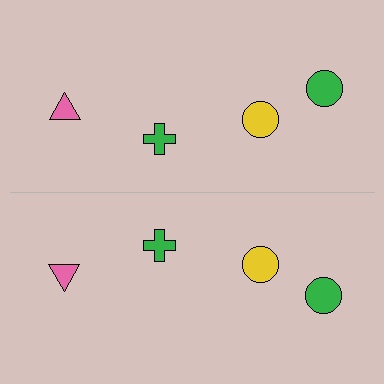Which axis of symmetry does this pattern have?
The pattern has a horizontal axis of symmetry running through the center of the image.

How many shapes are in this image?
There are 8 shapes in this image.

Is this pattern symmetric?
Yes, this pattern has bilateral (reflection) symmetry.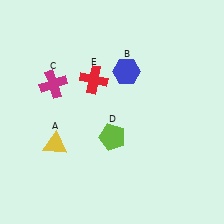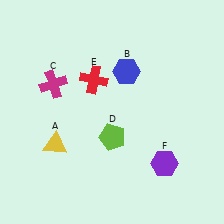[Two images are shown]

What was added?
A purple hexagon (F) was added in Image 2.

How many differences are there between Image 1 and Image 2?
There is 1 difference between the two images.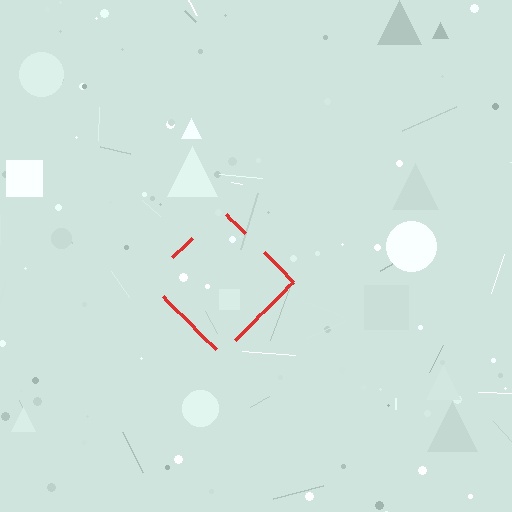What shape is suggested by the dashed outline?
The dashed outline suggests a diamond.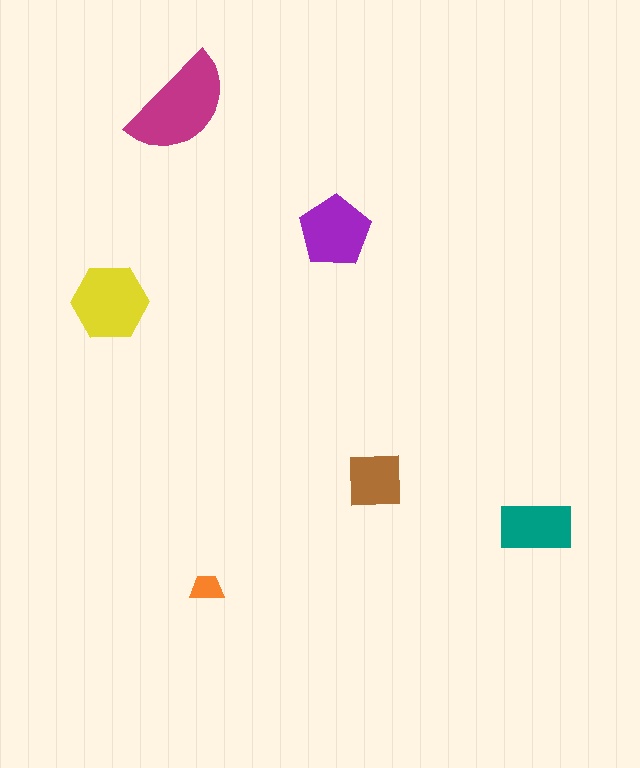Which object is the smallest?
The orange trapezoid.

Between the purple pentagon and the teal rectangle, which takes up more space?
The purple pentagon.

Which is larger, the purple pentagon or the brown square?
The purple pentagon.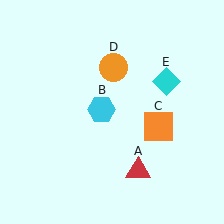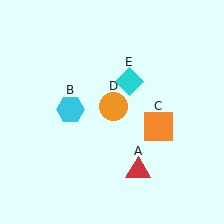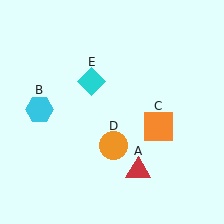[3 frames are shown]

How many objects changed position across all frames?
3 objects changed position: cyan hexagon (object B), orange circle (object D), cyan diamond (object E).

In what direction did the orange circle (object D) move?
The orange circle (object D) moved down.